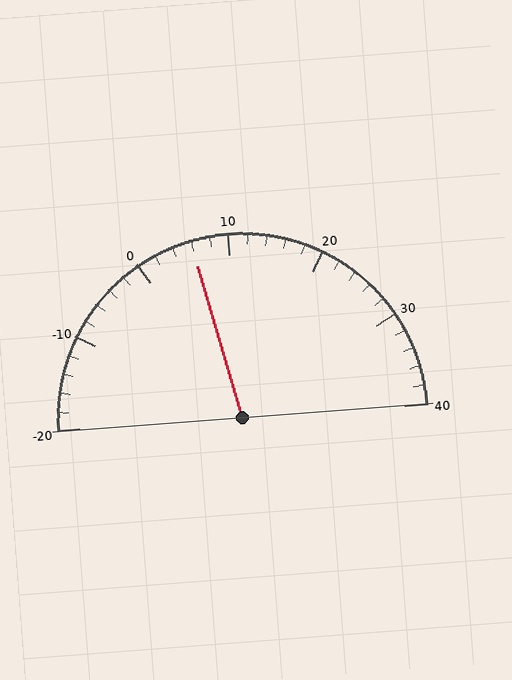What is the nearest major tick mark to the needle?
The nearest major tick mark is 10.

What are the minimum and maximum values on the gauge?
The gauge ranges from -20 to 40.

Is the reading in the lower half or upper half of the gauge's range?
The reading is in the lower half of the range (-20 to 40).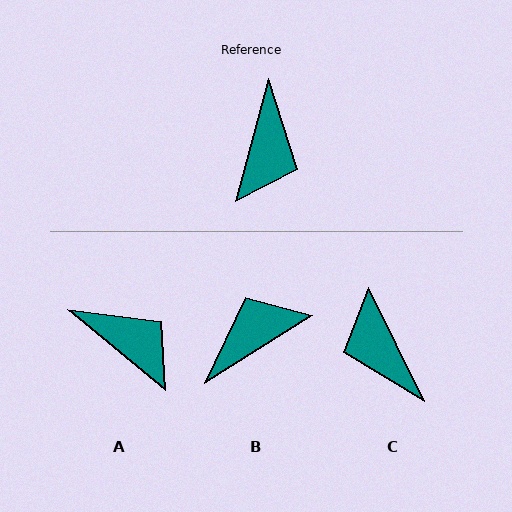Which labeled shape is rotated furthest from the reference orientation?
C, about 139 degrees away.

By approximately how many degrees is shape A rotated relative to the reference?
Approximately 65 degrees counter-clockwise.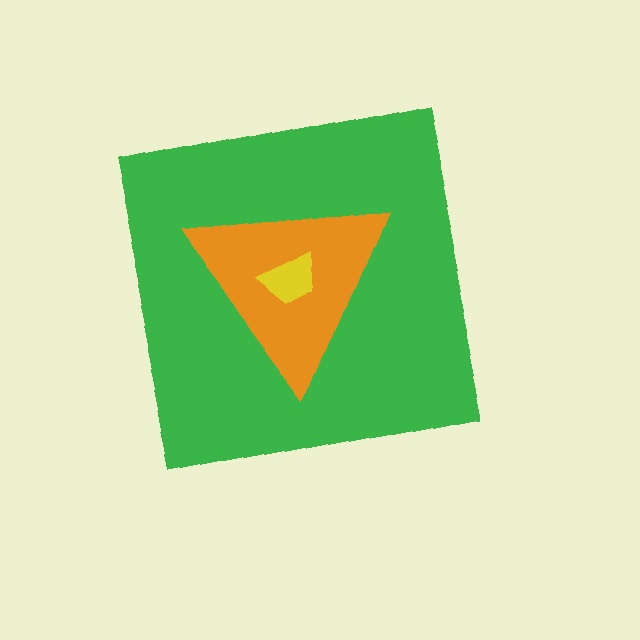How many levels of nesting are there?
3.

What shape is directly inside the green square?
The orange triangle.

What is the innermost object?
The yellow trapezoid.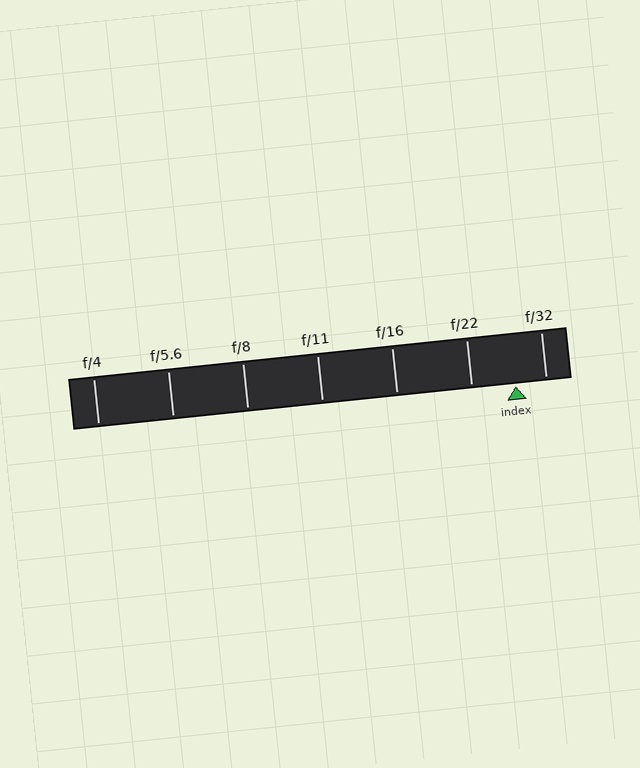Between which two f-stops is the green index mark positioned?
The index mark is between f/22 and f/32.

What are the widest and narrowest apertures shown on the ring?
The widest aperture shown is f/4 and the narrowest is f/32.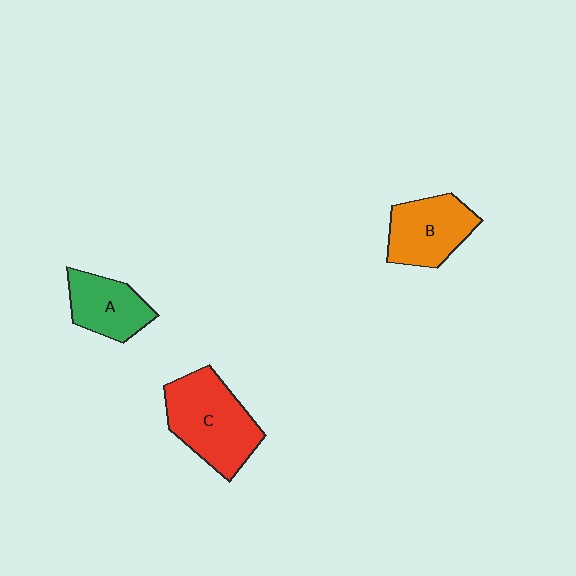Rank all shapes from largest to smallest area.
From largest to smallest: C (red), B (orange), A (green).